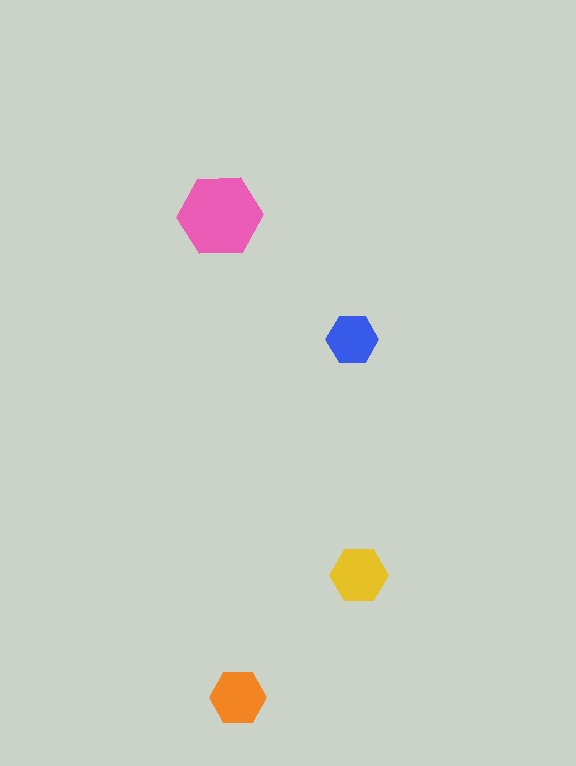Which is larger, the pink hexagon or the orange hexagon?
The pink one.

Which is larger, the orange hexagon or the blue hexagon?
The orange one.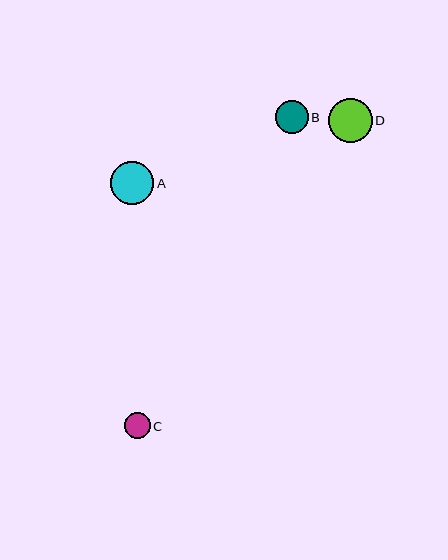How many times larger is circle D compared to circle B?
Circle D is approximately 1.3 times the size of circle B.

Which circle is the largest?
Circle D is the largest with a size of approximately 43 pixels.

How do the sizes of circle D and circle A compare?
Circle D and circle A are approximately the same size.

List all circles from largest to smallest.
From largest to smallest: D, A, B, C.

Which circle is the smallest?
Circle C is the smallest with a size of approximately 26 pixels.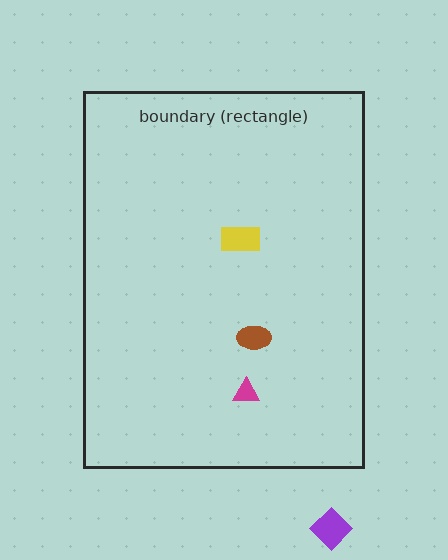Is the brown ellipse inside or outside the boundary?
Inside.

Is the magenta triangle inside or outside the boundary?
Inside.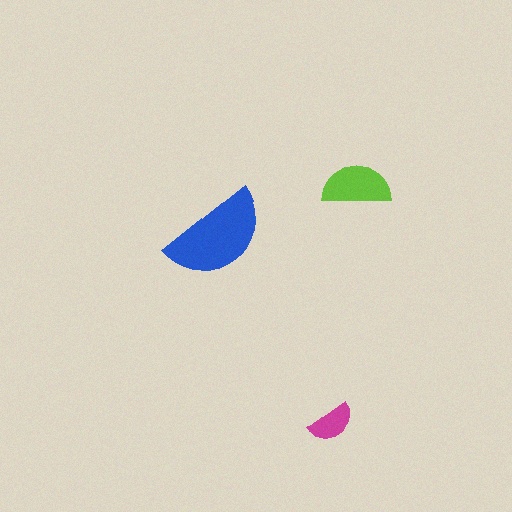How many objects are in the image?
There are 3 objects in the image.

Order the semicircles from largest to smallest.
the blue one, the lime one, the magenta one.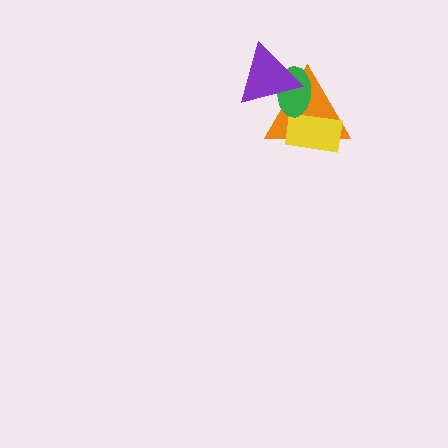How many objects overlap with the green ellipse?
3 objects overlap with the green ellipse.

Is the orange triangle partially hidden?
Yes, it is partially covered by another shape.